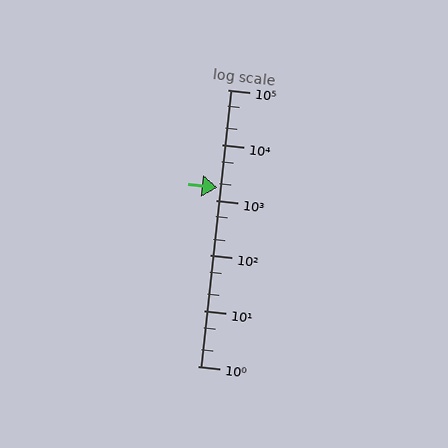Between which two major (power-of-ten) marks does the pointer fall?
The pointer is between 1000 and 10000.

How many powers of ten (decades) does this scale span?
The scale spans 5 decades, from 1 to 100000.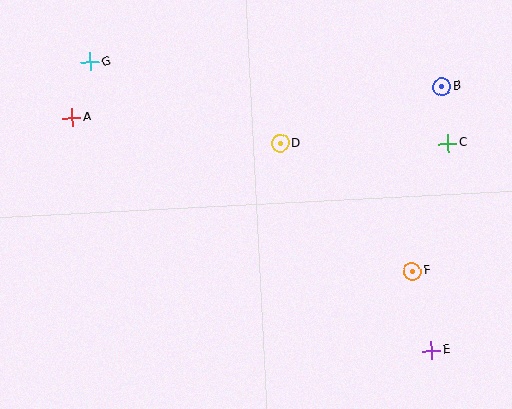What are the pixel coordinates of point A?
Point A is at (72, 118).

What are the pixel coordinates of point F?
Point F is at (412, 271).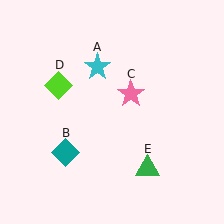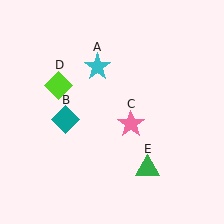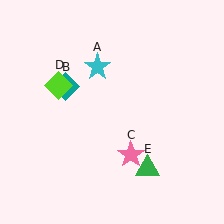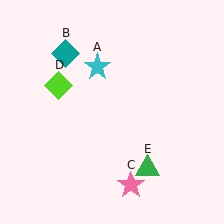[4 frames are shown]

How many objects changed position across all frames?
2 objects changed position: teal diamond (object B), pink star (object C).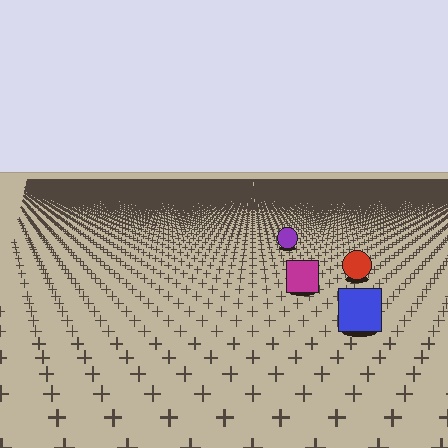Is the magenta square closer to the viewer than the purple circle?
Yes. The magenta square is closer — you can tell from the texture gradient: the ground texture is coarser near it.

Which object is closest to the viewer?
The blue square is closest. The texture marks near it are larger and more spread out.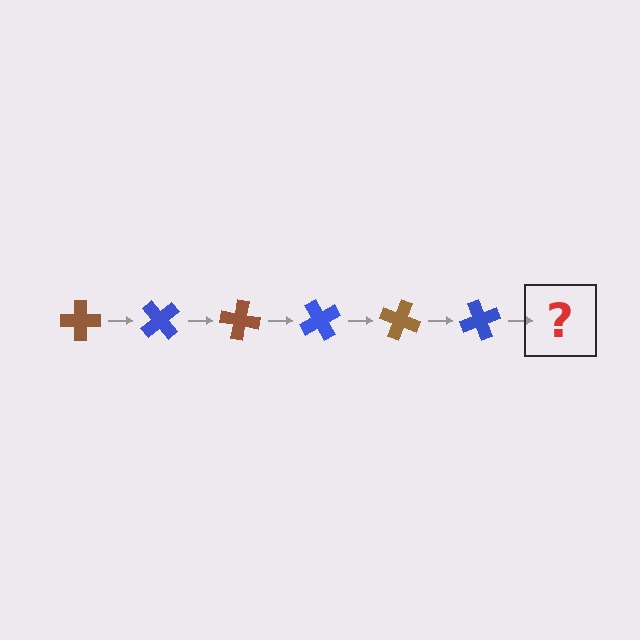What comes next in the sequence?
The next element should be a brown cross, rotated 300 degrees from the start.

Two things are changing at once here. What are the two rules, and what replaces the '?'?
The two rules are that it rotates 50 degrees each step and the color cycles through brown and blue. The '?' should be a brown cross, rotated 300 degrees from the start.